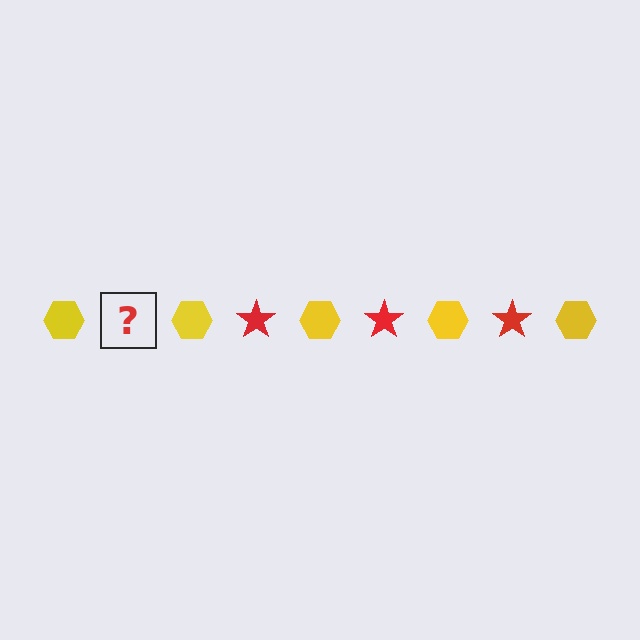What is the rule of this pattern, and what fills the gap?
The rule is that the pattern alternates between yellow hexagon and red star. The gap should be filled with a red star.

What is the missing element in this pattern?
The missing element is a red star.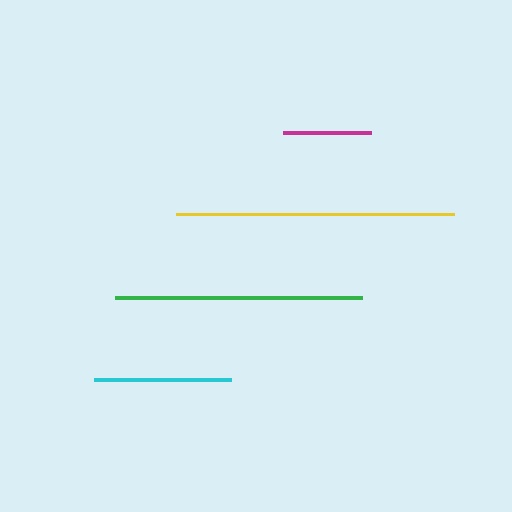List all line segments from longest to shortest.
From longest to shortest: yellow, green, cyan, magenta.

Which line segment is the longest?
The yellow line is the longest at approximately 278 pixels.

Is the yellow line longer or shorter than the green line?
The yellow line is longer than the green line.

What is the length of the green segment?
The green segment is approximately 247 pixels long.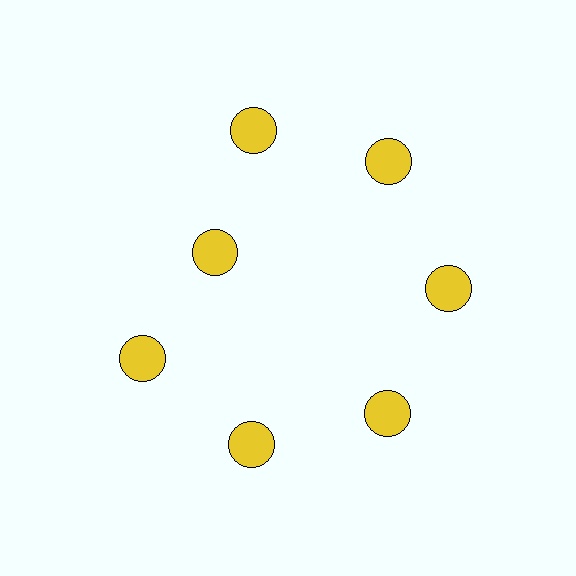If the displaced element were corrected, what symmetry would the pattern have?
It would have 7-fold rotational symmetry — the pattern would map onto itself every 51 degrees.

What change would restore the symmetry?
The symmetry would be restored by moving it outward, back onto the ring so that all 7 circles sit at equal angles and equal distance from the center.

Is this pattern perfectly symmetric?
No. The 7 yellow circles are arranged in a ring, but one element near the 10 o'clock position is pulled inward toward the center, breaking the 7-fold rotational symmetry.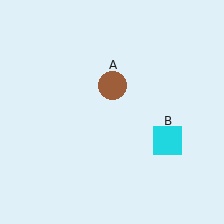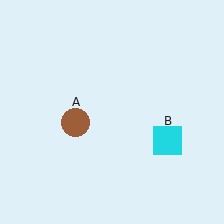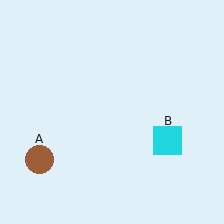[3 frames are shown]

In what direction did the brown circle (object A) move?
The brown circle (object A) moved down and to the left.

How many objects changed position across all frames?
1 object changed position: brown circle (object A).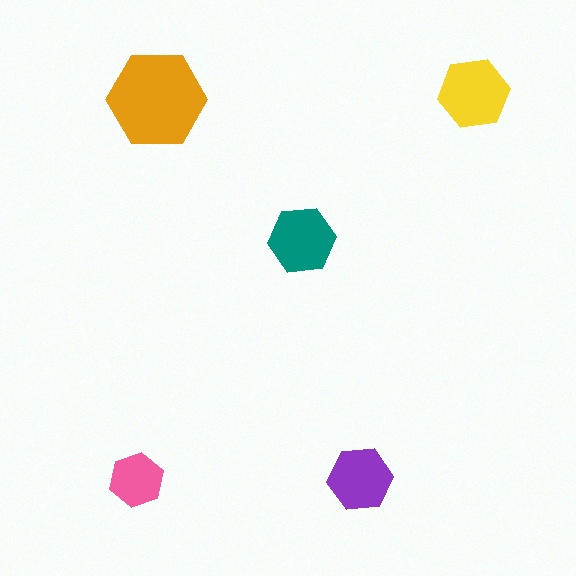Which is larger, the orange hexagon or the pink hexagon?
The orange one.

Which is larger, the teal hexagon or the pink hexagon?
The teal one.